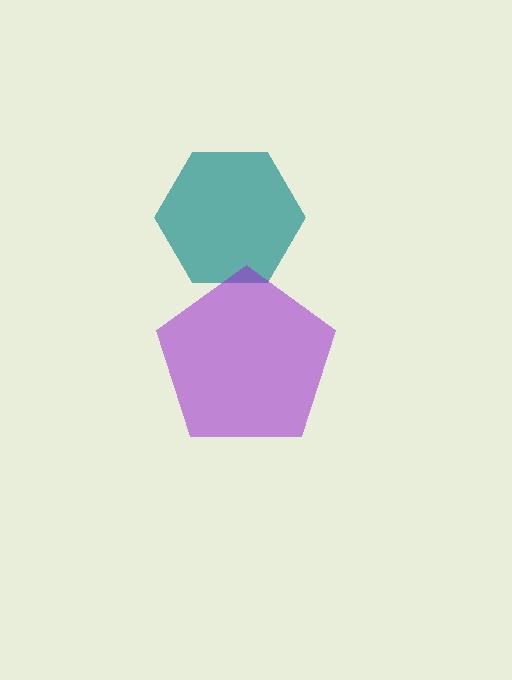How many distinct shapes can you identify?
There are 2 distinct shapes: a teal hexagon, a purple pentagon.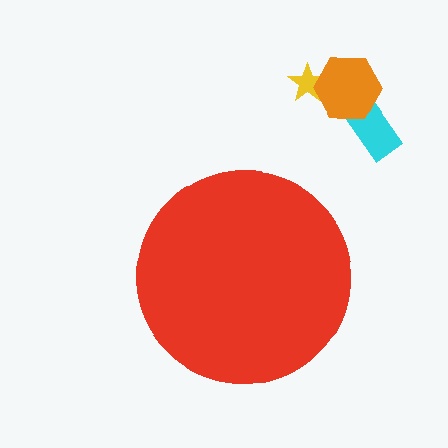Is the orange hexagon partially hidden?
No, the orange hexagon is fully visible.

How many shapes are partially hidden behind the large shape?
0 shapes are partially hidden.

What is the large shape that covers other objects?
A red circle.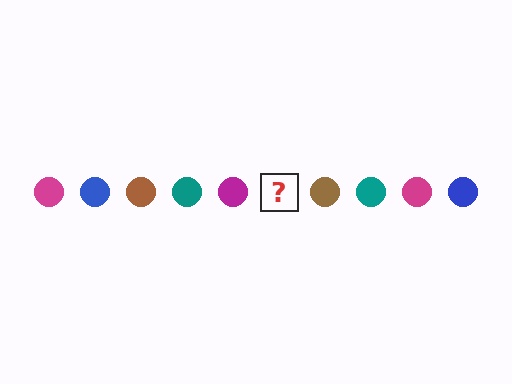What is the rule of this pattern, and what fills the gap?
The rule is that the pattern cycles through magenta, blue, brown, teal circles. The gap should be filled with a blue circle.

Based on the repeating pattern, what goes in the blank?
The blank should be a blue circle.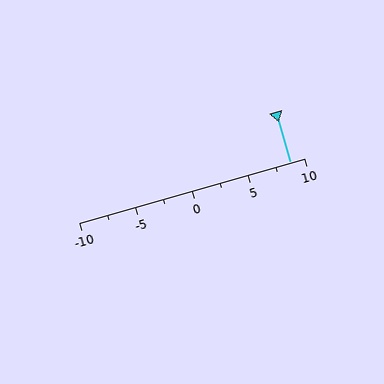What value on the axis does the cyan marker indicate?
The marker indicates approximately 8.8.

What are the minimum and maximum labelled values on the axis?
The axis runs from -10 to 10.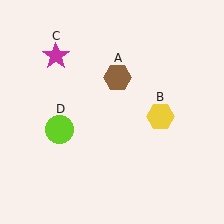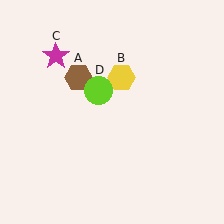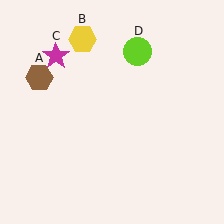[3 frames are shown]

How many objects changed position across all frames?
3 objects changed position: brown hexagon (object A), yellow hexagon (object B), lime circle (object D).